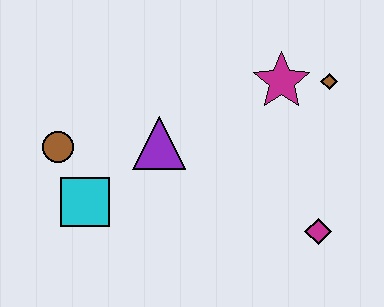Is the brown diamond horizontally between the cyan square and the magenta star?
No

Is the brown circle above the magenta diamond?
Yes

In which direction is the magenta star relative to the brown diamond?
The magenta star is to the left of the brown diamond.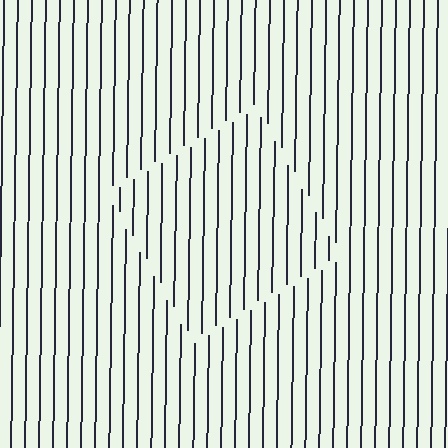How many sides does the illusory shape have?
4 sides — the line-ends trace a square.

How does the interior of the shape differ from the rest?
The interior of the shape contains the same grating, shifted by half a period — the contour is defined by the phase discontinuity where line-ends from the inner and outer gratings abut.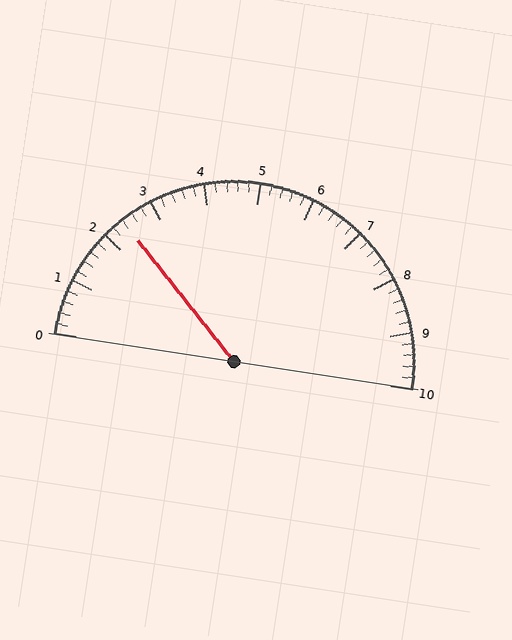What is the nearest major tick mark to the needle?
The nearest major tick mark is 2.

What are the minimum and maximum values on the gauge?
The gauge ranges from 0 to 10.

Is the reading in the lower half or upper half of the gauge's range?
The reading is in the lower half of the range (0 to 10).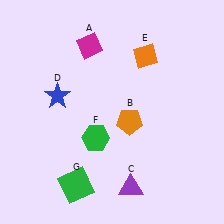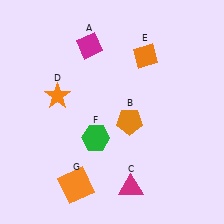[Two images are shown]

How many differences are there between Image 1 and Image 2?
There are 3 differences between the two images.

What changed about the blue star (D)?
In Image 1, D is blue. In Image 2, it changed to orange.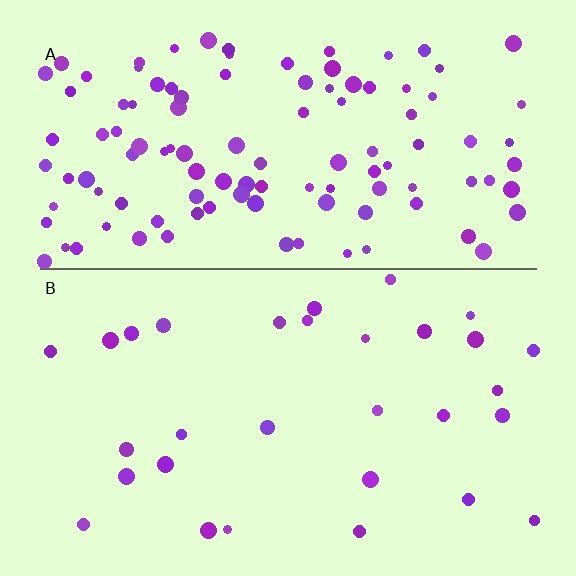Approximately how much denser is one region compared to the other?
Approximately 3.8× — region A over region B.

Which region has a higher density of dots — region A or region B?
A (the top).